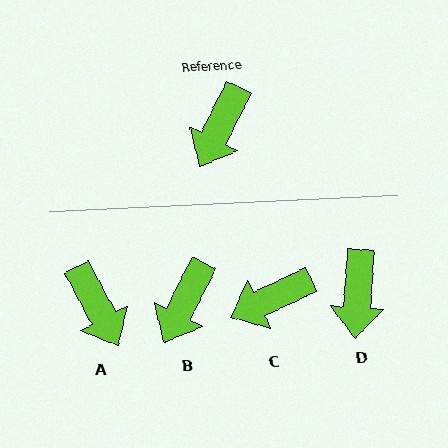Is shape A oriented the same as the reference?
No, it is off by about 54 degrees.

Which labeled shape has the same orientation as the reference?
B.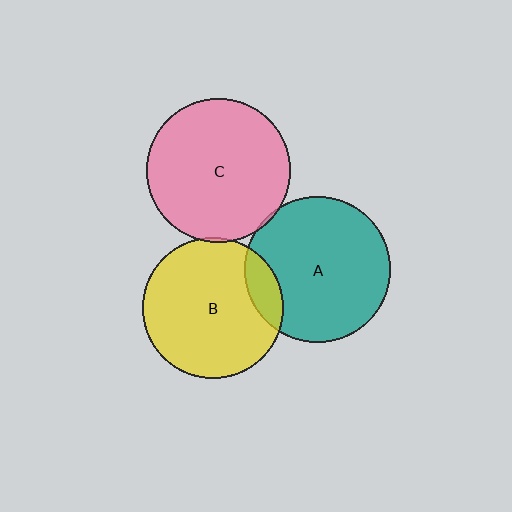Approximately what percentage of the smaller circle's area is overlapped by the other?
Approximately 15%.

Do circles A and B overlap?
Yes.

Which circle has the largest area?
Circle A (teal).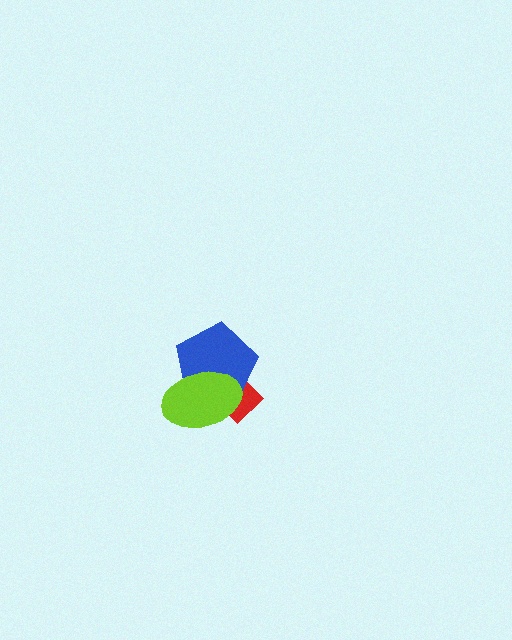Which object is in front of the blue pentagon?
The lime ellipse is in front of the blue pentagon.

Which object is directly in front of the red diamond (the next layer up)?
The blue pentagon is directly in front of the red diamond.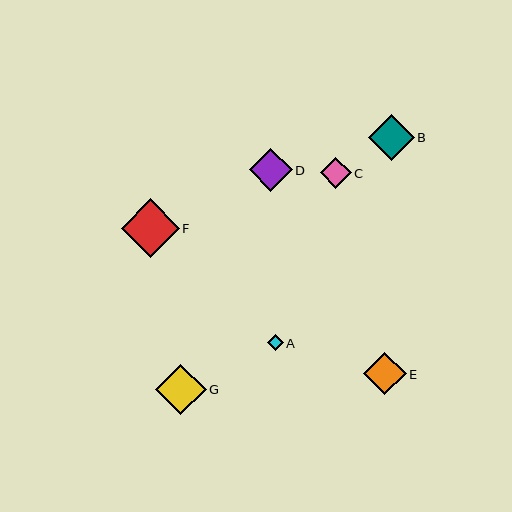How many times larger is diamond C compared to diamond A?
Diamond C is approximately 1.9 times the size of diamond A.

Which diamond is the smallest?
Diamond A is the smallest with a size of approximately 16 pixels.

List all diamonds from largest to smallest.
From largest to smallest: F, G, B, D, E, C, A.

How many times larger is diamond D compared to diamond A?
Diamond D is approximately 2.7 times the size of diamond A.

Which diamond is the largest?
Diamond F is the largest with a size of approximately 58 pixels.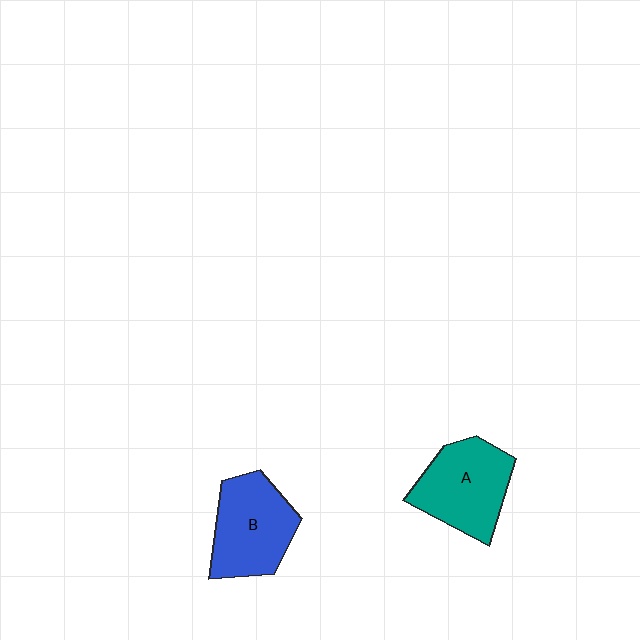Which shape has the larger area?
Shape A (teal).